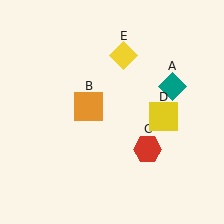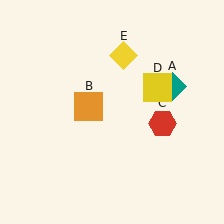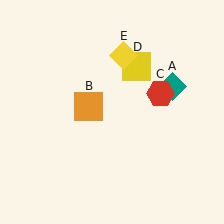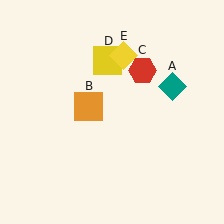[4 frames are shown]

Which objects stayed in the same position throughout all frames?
Teal diamond (object A) and orange square (object B) and yellow diamond (object E) remained stationary.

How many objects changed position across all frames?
2 objects changed position: red hexagon (object C), yellow square (object D).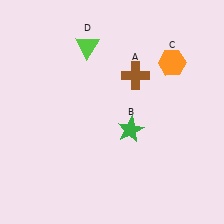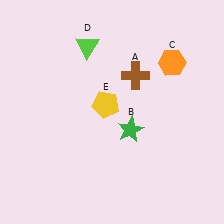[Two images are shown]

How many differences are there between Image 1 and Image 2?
There is 1 difference between the two images.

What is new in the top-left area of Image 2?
A yellow pentagon (E) was added in the top-left area of Image 2.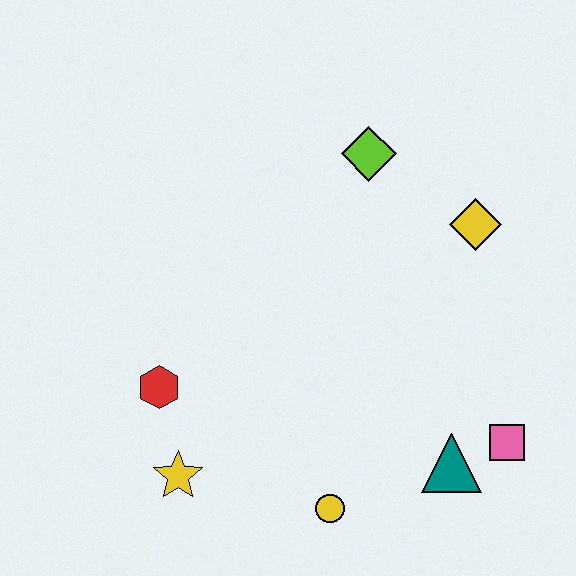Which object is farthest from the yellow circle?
The lime diamond is farthest from the yellow circle.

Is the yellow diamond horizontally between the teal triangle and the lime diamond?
No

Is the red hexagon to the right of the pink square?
No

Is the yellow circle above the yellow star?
No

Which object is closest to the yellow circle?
The teal triangle is closest to the yellow circle.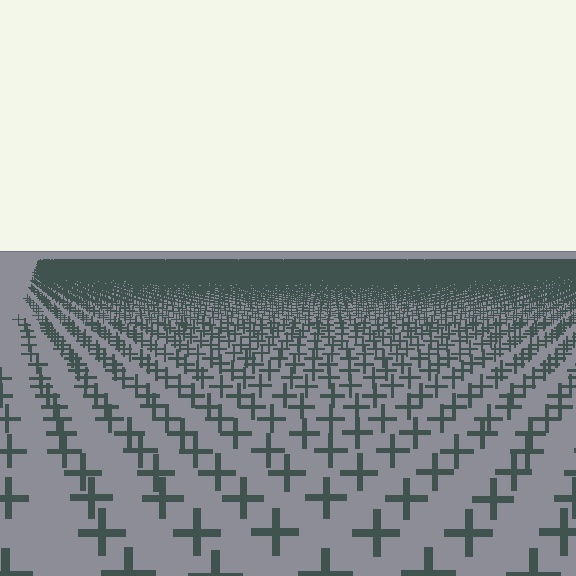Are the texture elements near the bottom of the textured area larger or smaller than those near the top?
Larger. Near the bottom, elements are closer to the viewer and appear at a bigger on-screen size.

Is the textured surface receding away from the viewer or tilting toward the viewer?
The surface is receding away from the viewer. Texture elements get smaller and denser toward the top.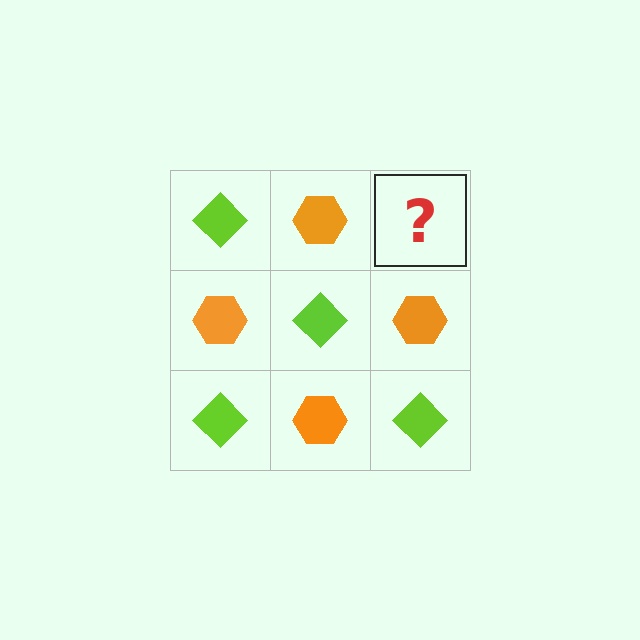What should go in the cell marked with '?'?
The missing cell should contain a lime diamond.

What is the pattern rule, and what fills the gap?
The rule is that it alternates lime diamond and orange hexagon in a checkerboard pattern. The gap should be filled with a lime diamond.